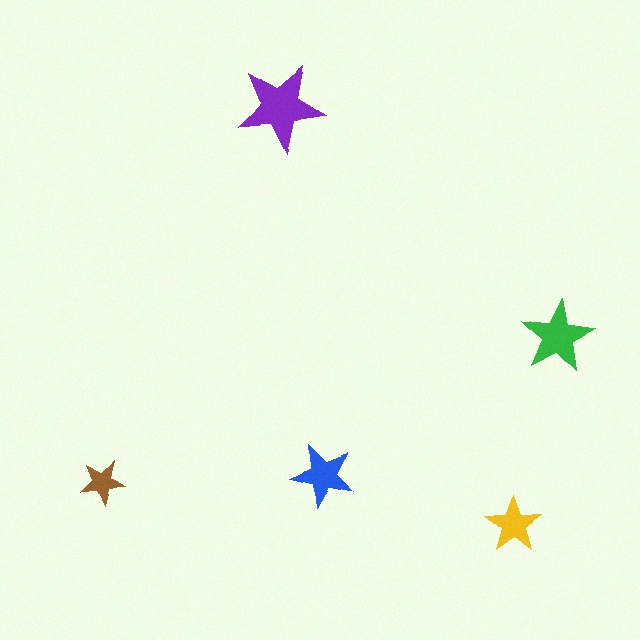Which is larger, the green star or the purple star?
The purple one.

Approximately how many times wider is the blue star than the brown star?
About 1.5 times wider.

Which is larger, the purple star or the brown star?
The purple one.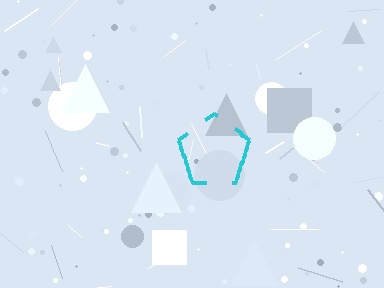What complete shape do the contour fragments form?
The contour fragments form a pentagon.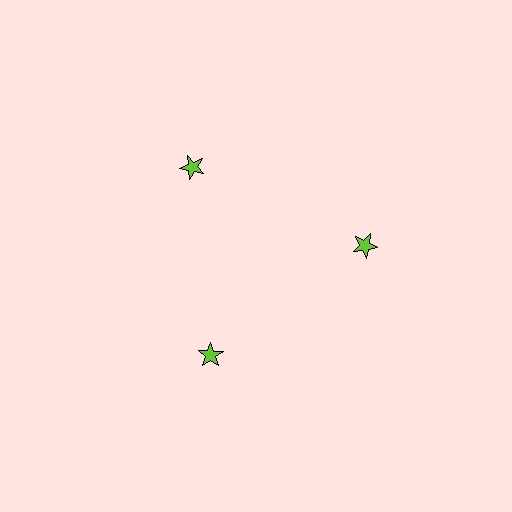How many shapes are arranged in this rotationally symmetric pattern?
There are 3 shapes, arranged in 3 groups of 1.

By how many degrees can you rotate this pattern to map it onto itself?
The pattern maps onto itself every 120 degrees of rotation.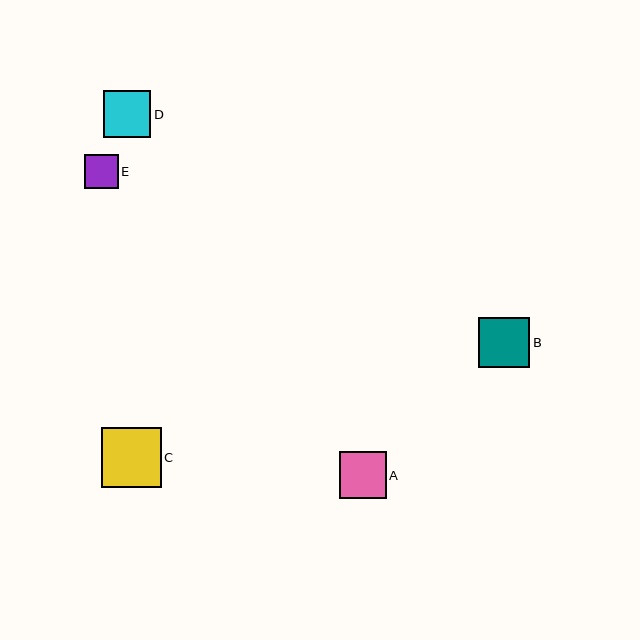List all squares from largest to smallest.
From largest to smallest: C, B, D, A, E.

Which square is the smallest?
Square E is the smallest with a size of approximately 33 pixels.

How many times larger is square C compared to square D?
Square C is approximately 1.3 times the size of square D.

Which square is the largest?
Square C is the largest with a size of approximately 60 pixels.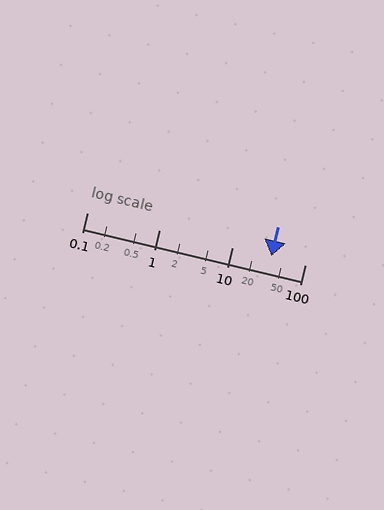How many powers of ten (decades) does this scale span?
The scale spans 3 decades, from 0.1 to 100.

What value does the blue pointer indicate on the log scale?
The pointer indicates approximately 35.